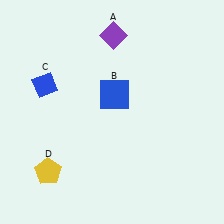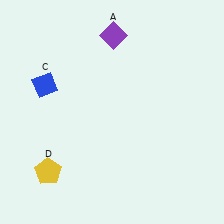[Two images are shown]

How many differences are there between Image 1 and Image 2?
There is 1 difference between the two images.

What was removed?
The blue square (B) was removed in Image 2.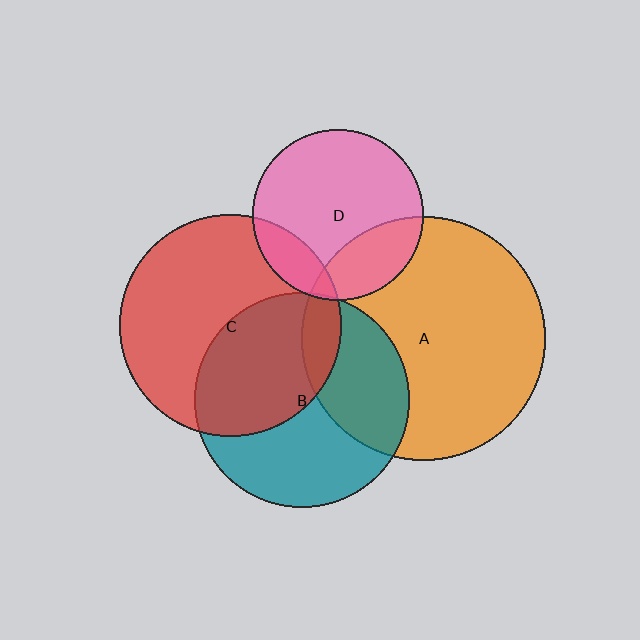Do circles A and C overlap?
Yes.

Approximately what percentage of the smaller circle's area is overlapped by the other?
Approximately 10%.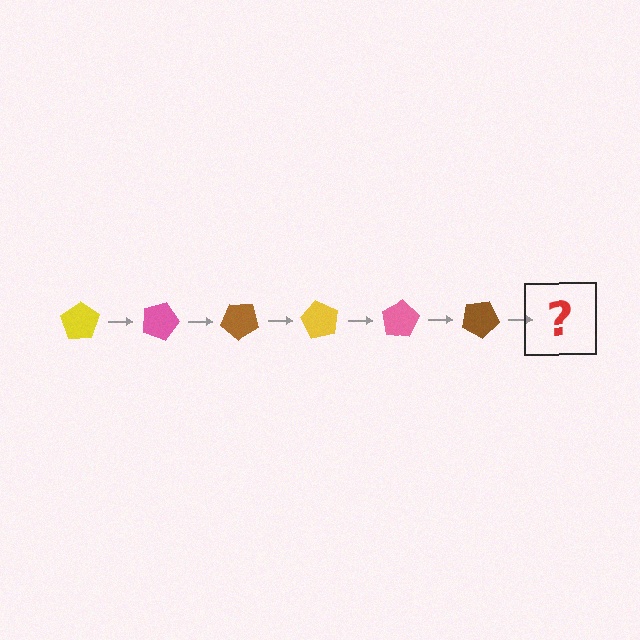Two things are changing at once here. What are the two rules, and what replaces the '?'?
The two rules are that it rotates 20 degrees each step and the color cycles through yellow, pink, and brown. The '?' should be a yellow pentagon, rotated 120 degrees from the start.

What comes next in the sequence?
The next element should be a yellow pentagon, rotated 120 degrees from the start.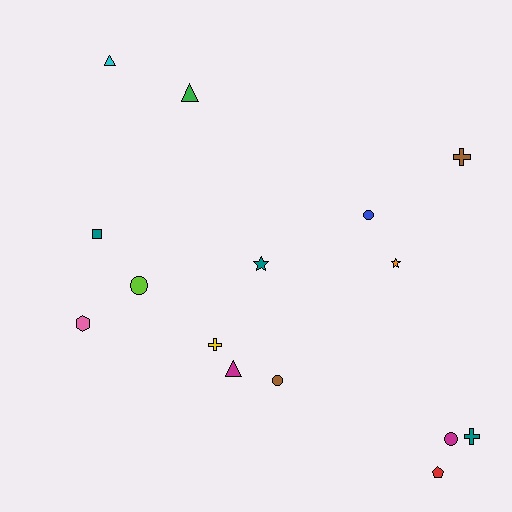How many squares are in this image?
There is 1 square.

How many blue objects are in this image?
There is 1 blue object.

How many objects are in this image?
There are 15 objects.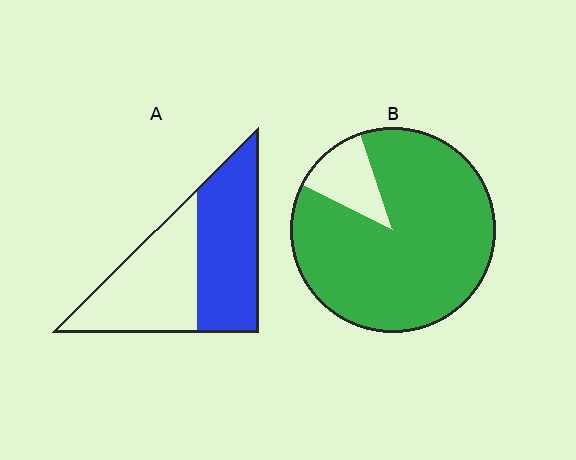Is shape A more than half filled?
Roughly half.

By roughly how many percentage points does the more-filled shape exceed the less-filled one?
By roughly 35 percentage points (B over A).